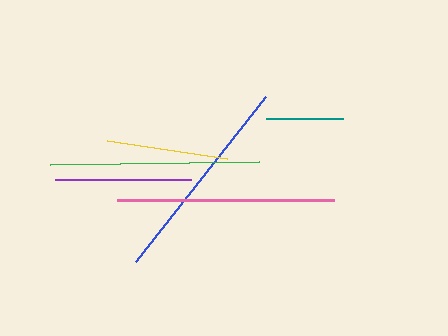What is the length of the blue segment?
The blue segment is approximately 210 pixels long.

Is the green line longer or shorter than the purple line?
The green line is longer than the purple line.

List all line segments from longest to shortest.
From longest to shortest: pink, blue, green, purple, yellow, teal.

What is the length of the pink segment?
The pink segment is approximately 217 pixels long.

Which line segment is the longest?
The pink line is the longest at approximately 217 pixels.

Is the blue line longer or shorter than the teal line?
The blue line is longer than the teal line.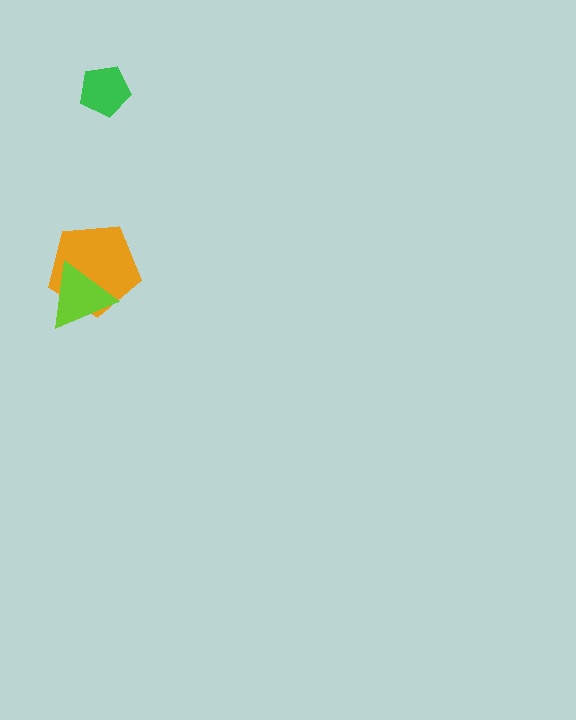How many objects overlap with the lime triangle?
1 object overlaps with the lime triangle.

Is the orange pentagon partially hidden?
Yes, it is partially covered by another shape.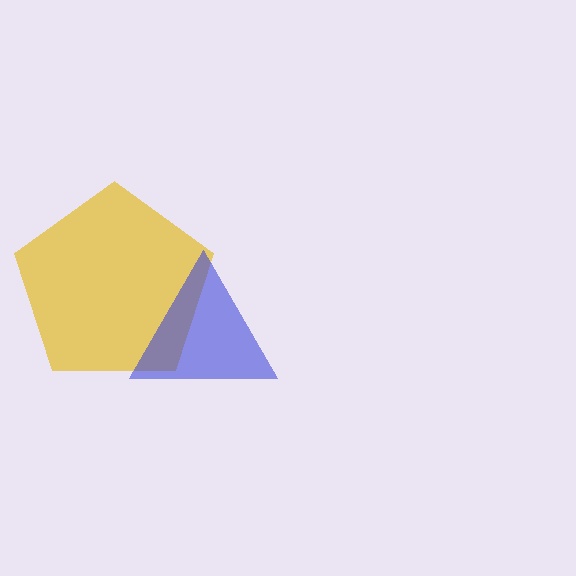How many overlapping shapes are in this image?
There are 2 overlapping shapes in the image.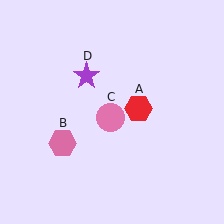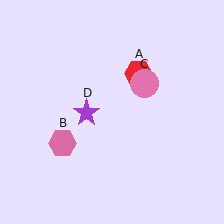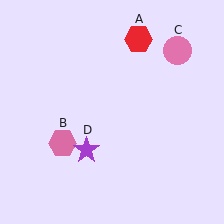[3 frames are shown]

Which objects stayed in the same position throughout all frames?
Pink hexagon (object B) remained stationary.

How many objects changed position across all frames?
3 objects changed position: red hexagon (object A), pink circle (object C), purple star (object D).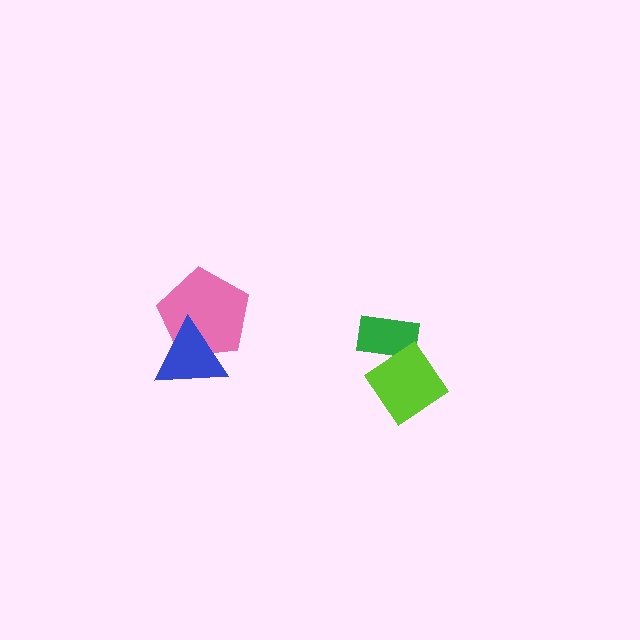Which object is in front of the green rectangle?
The lime diamond is in front of the green rectangle.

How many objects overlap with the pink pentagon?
1 object overlaps with the pink pentagon.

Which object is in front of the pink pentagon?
The blue triangle is in front of the pink pentagon.